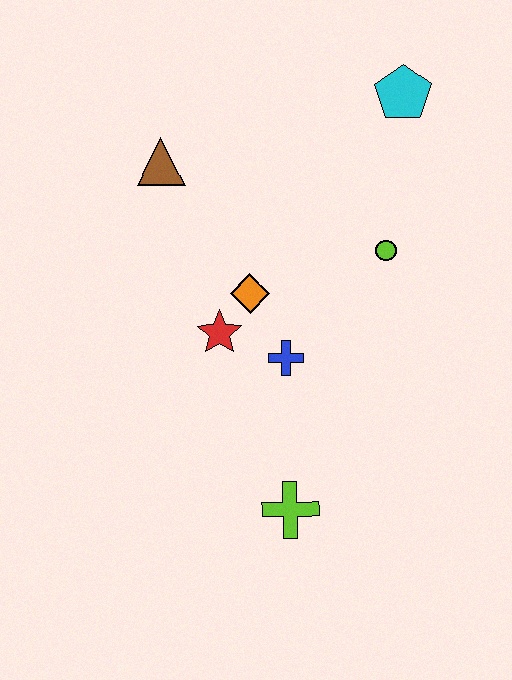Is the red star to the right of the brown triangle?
Yes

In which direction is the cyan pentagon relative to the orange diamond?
The cyan pentagon is above the orange diamond.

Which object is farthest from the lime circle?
The lime cross is farthest from the lime circle.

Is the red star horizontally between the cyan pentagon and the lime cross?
No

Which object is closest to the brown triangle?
The orange diamond is closest to the brown triangle.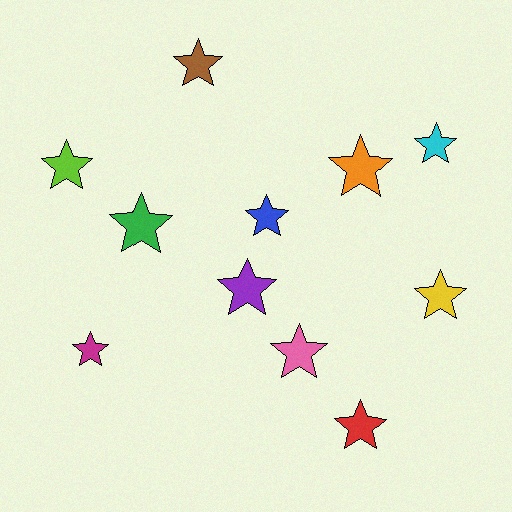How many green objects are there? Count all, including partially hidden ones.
There is 1 green object.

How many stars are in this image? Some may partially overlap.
There are 11 stars.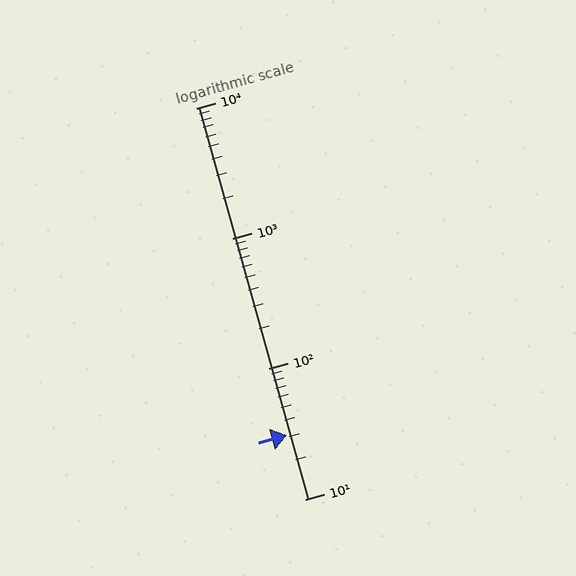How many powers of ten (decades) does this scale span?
The scale spans 3 decades, from 10 to 10000.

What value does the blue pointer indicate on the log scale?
The pointer indicates approximately 31.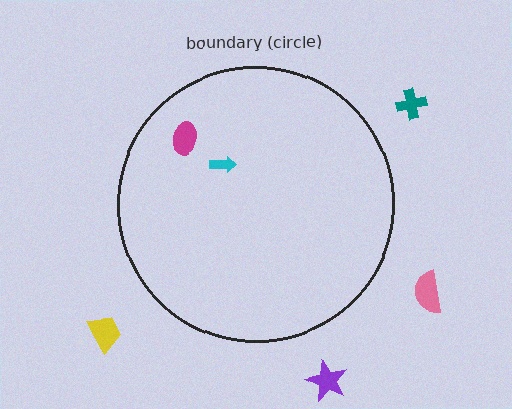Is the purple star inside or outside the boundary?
Outside.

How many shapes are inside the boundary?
2 inside, 4 outside.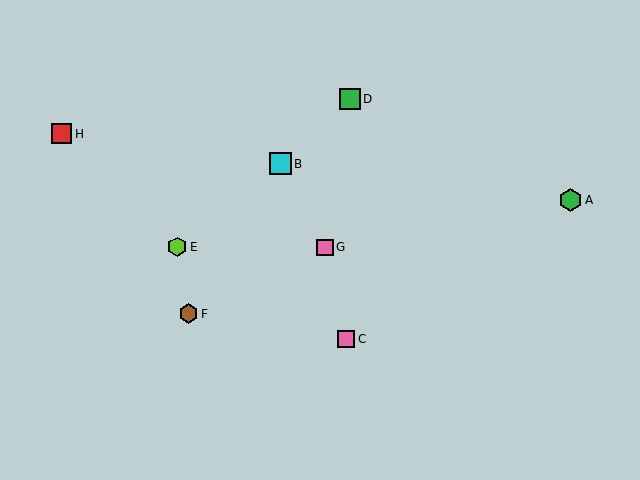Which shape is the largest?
The green hexagon (labeled A) is the largest.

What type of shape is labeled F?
Shape F is a brown hexagon.